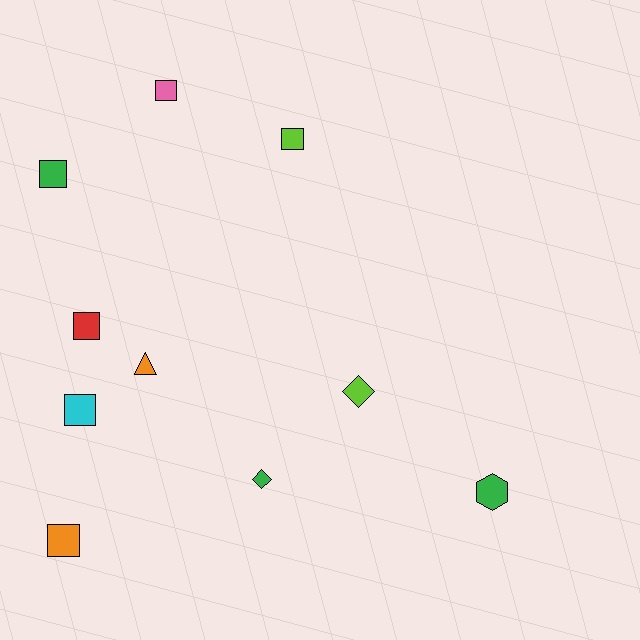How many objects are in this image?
There are 10 objects.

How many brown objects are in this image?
There are no brown objects.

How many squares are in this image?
There are 6 squares.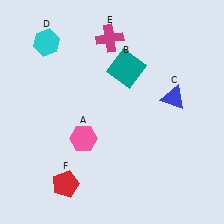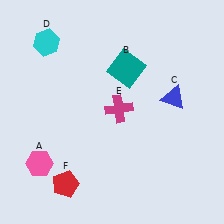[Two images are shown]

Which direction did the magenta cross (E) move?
The magenta cross (E) moved down.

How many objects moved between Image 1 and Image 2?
2 objects moved between the two images.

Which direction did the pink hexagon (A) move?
The pink hexagon (A) moved left.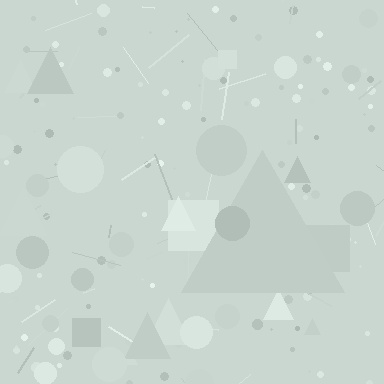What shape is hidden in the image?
A triangle is hidden in the image.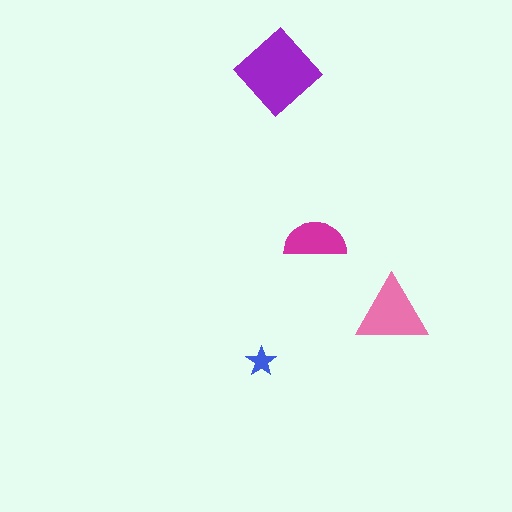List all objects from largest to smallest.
The purple diamond, the pink triangle, the magenta semicircle, the blue star.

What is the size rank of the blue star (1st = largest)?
4th.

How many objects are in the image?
There are 4 objects in the image.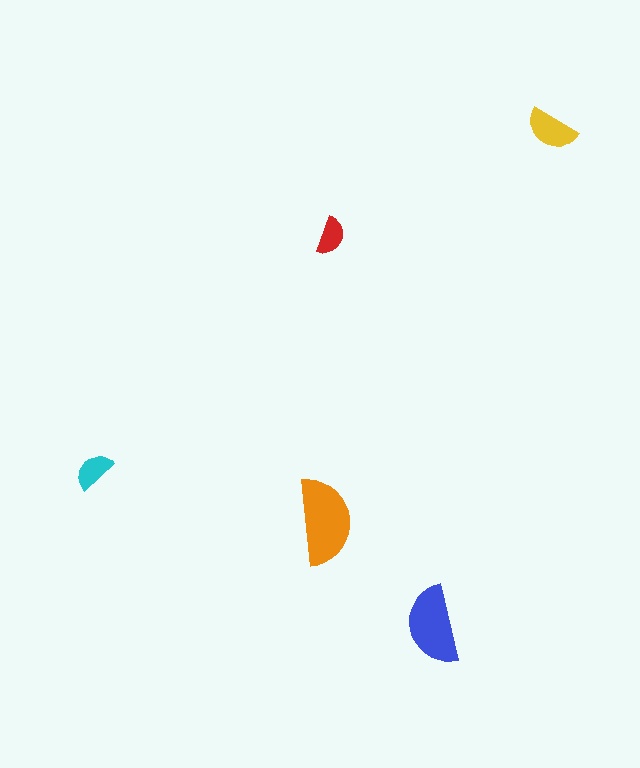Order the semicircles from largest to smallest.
the orange one, the blue one, the yellow one, the cyan one, the red one.